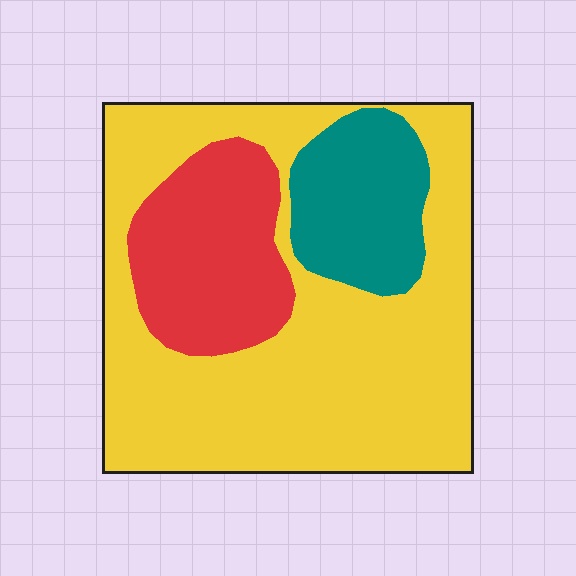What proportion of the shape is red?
Red covers roughly 20% of the shape.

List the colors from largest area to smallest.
From largest to smallest: yellow, red, teal.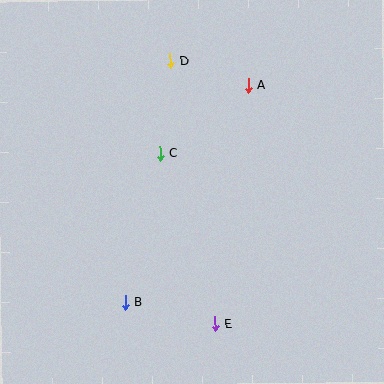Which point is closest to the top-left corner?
Point D is closest to the top-left corner.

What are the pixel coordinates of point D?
Point D is at (170, 61).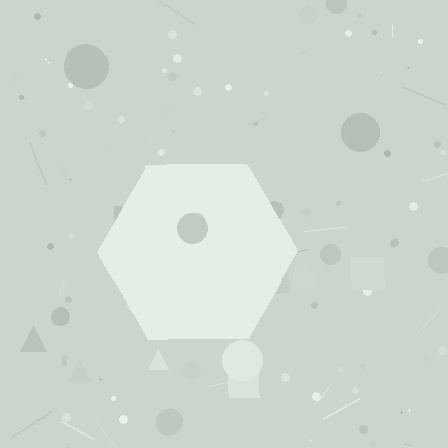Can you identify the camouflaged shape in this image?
The camouflaged shape is a hexagon.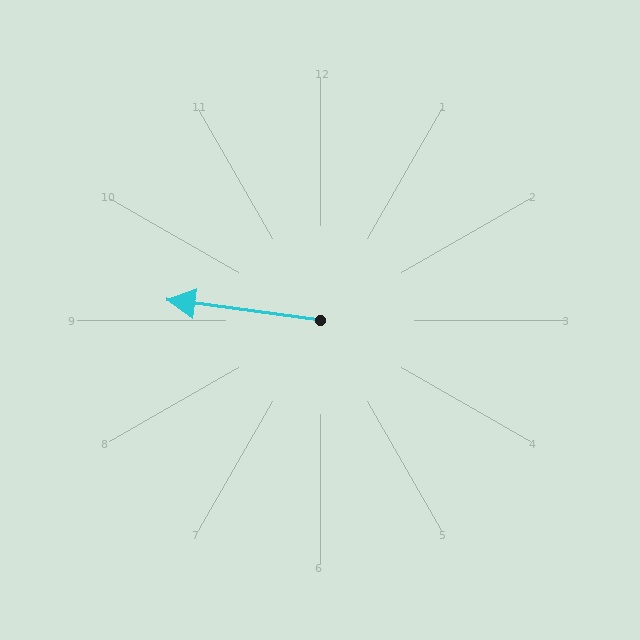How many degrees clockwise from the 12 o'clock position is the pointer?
Approximately 278 degrees.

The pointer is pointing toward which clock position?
Roughly 9 o'clock.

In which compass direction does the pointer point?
West.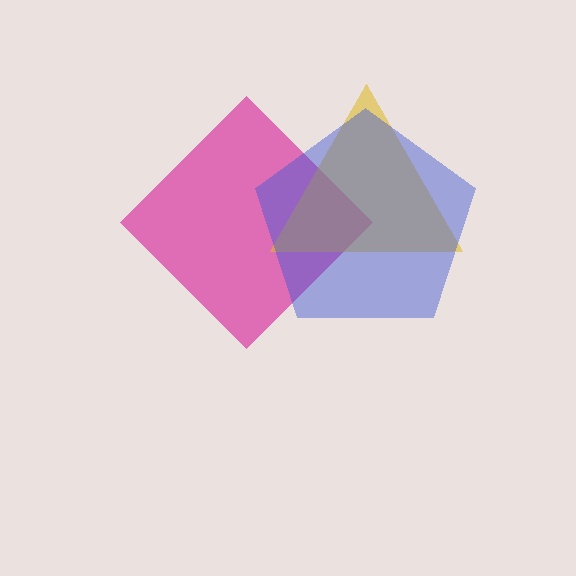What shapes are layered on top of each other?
The layered shapes are: a magenta diamond, a yellow triangle, a blue pentagon.